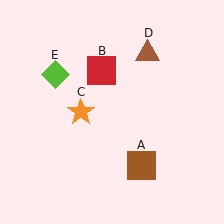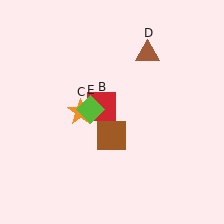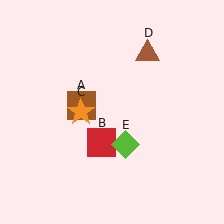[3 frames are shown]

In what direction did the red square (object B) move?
The red square (object B) moved down.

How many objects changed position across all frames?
3 objects changed position: brown square (object A), red square (object B), lime diamond (object E).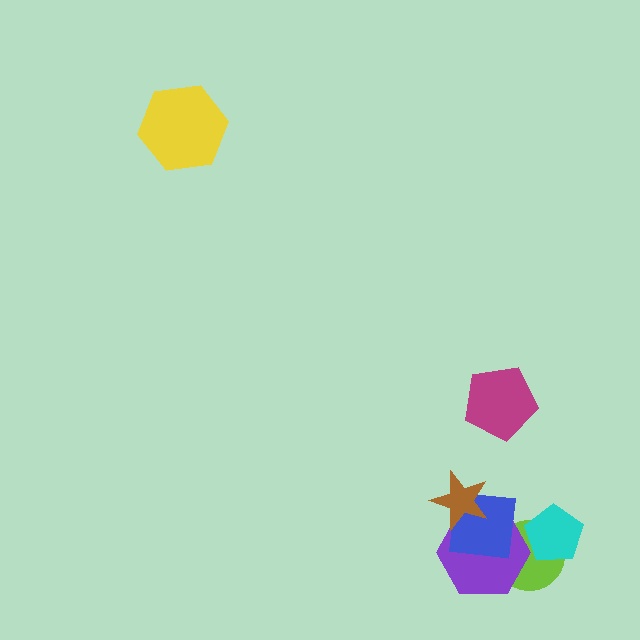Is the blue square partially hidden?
Yes, it is partially covered by another shape.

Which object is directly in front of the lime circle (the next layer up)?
The purple hexagon is directly in front of the lime circle.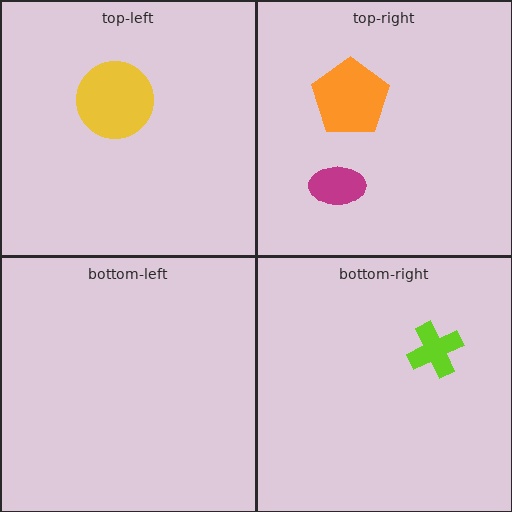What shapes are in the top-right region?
The magenta ellipse, the orange pentagon.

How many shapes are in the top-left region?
1.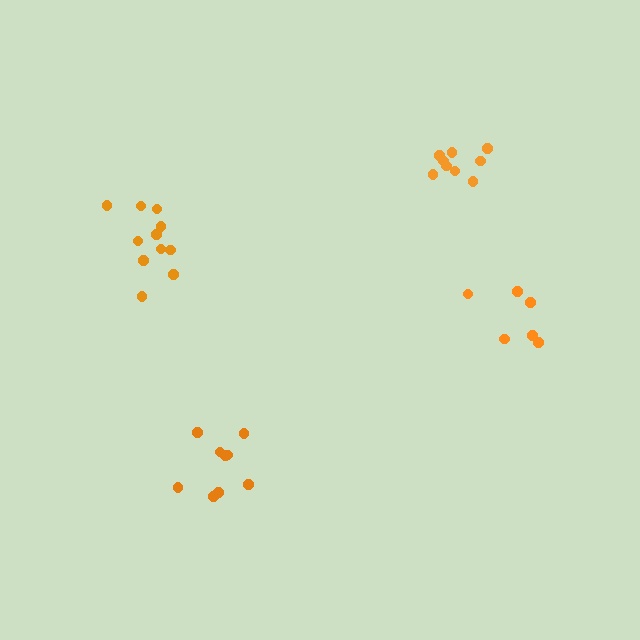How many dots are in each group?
Group 1: 6 dots, Group 2: 11 dots, Group 3: 9 dots, Group 4: 9 dots (35 total).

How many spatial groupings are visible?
There are 4 spatial groupings.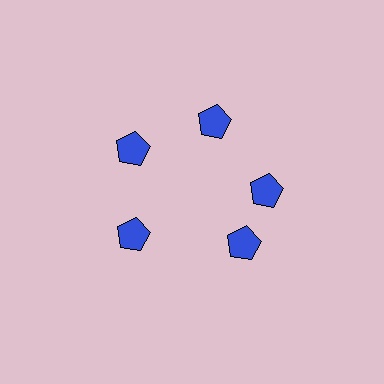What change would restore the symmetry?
The symmetry would be restored by rotating it back into even spacing with its neighbors so that all 5 pentagons sit at equal angles and equal distance from the center.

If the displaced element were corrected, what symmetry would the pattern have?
It would have 5-fold rotational symmetry — the pattern would map onto itself every 72 degrees.